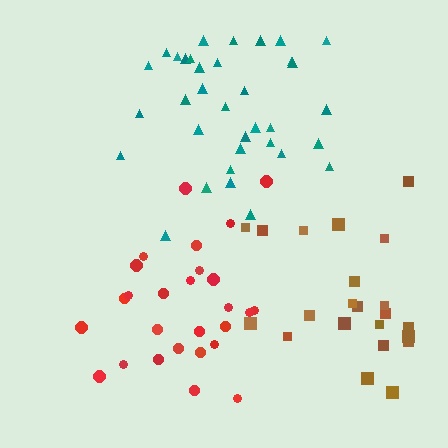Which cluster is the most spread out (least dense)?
Brown.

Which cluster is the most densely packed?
Red.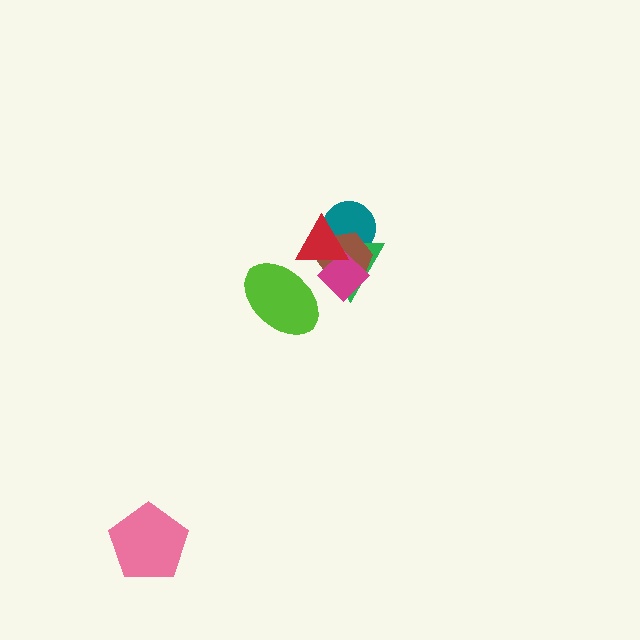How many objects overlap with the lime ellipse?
0 objects overlap with the lime ellipse.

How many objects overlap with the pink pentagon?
0 objects overlap with the pink pentagon.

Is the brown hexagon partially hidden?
Yes, it is partially covered by another shape.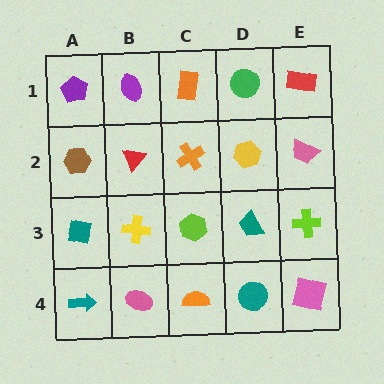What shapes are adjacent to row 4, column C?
A lime hexagon (row 3, column C), a pink ellipse (row 4, column B), a teal circle (row 4, column D).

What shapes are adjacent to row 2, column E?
A red rectangle (row 1, column E), a lime cross (row 3, column E), a yellow hexagon (row 2, column D).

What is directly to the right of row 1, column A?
A purple ellipse.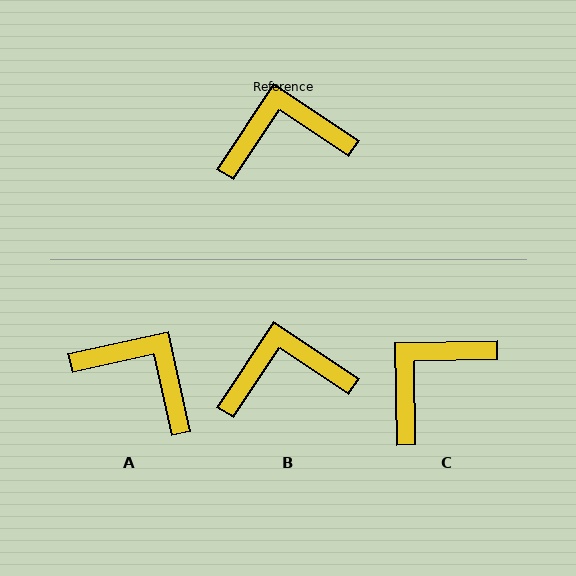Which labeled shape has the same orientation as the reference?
B.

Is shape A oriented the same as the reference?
No, it is off by about 44 degrees.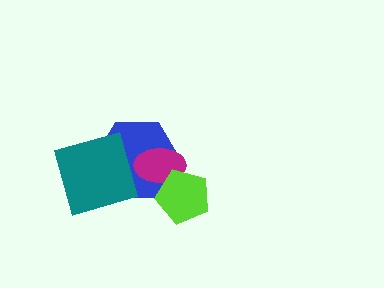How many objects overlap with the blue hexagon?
3 objects overlap with the blue hexagon.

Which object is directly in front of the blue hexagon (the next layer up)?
The teal diamond is directly in front of the blue hexagon.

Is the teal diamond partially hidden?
Yes, it is partially covered by another shape.